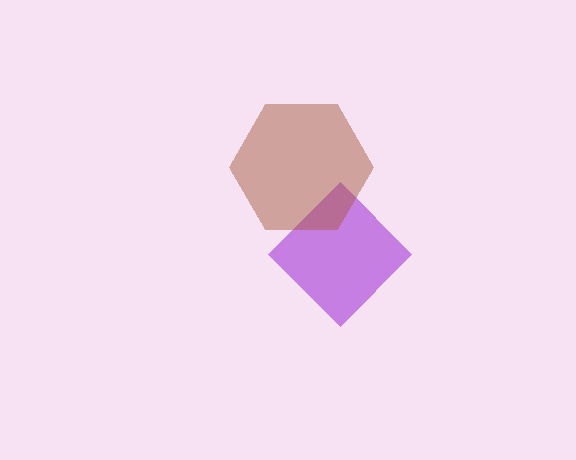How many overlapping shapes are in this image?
There are 2 overlapping shapes in the image.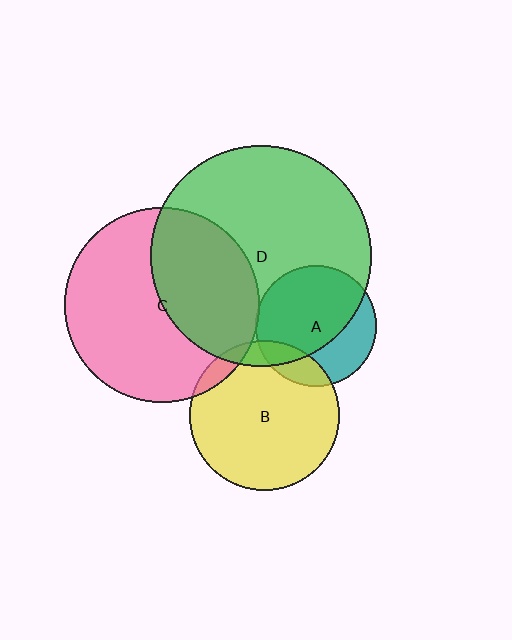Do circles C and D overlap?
Yes.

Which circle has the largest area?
Circle D (green).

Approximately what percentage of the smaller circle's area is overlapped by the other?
Approximately 40%.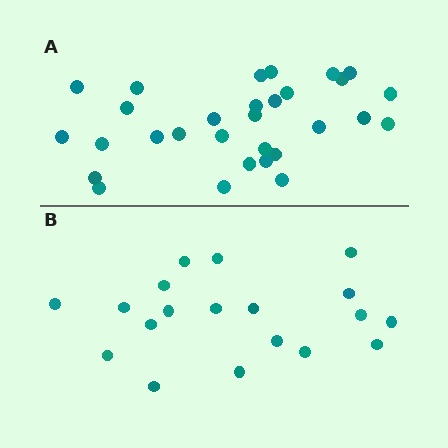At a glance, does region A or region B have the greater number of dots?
Region A (the top region) has more dots.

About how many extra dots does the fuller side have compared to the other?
Region A has roughly 12 or so more dots than region B.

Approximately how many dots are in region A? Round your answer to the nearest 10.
About 30 dots.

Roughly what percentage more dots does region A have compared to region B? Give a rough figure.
About 60% more.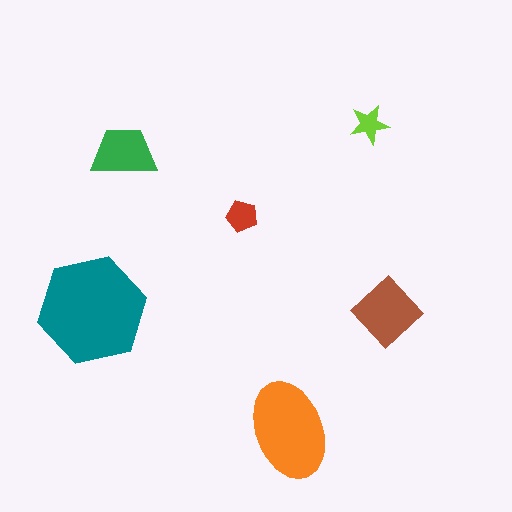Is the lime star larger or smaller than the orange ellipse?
Smaller.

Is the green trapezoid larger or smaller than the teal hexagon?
Smaller.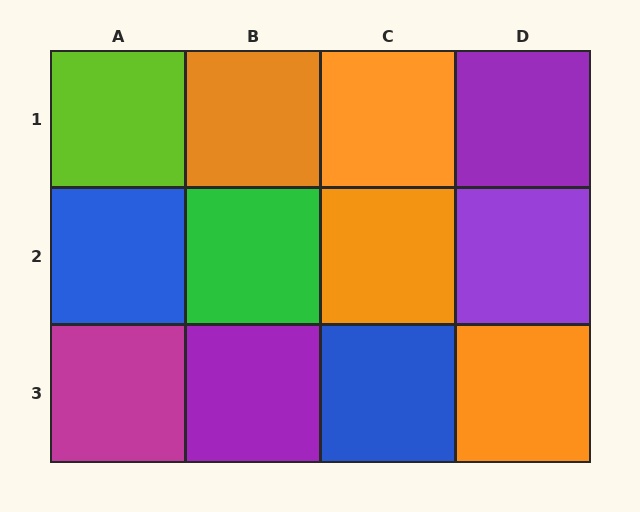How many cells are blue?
2 cells are blue.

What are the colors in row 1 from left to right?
Lime, orange, orange, purple.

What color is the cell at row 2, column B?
Green.